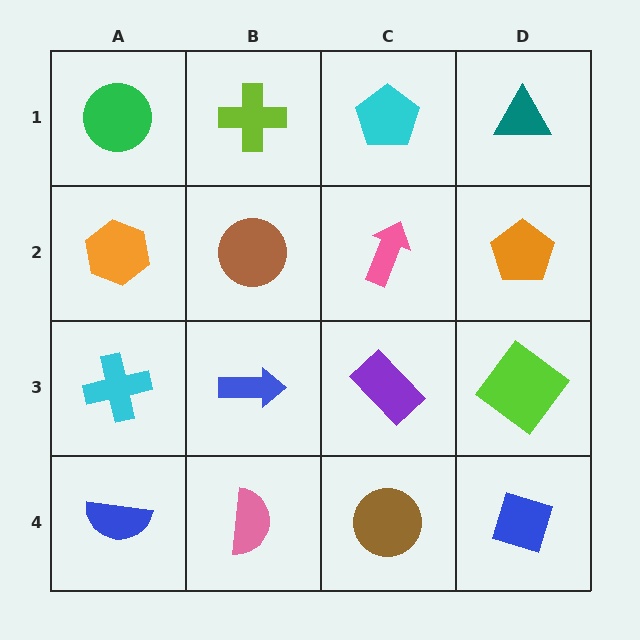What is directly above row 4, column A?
A cyan cross.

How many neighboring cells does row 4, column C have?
3.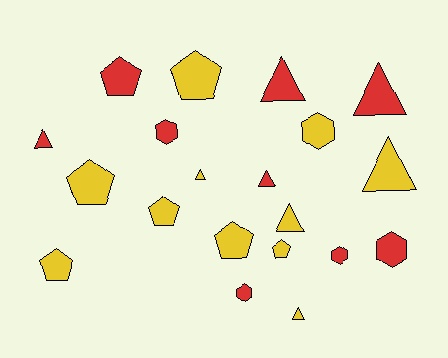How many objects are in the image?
There are 20 objects.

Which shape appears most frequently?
Triangle, with 8 objects.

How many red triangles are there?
There are 4 red triangles.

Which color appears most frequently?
Yellow, with 11 objects.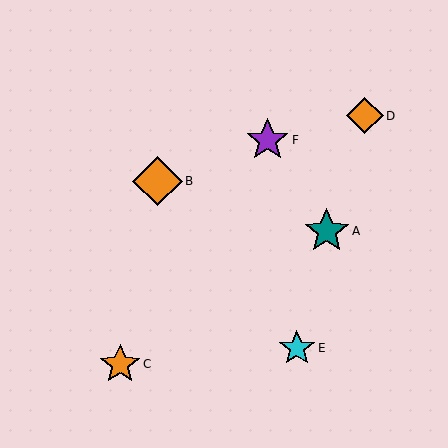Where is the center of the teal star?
The center of the teal star is at (327, 231).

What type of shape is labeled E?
Shape E is a cyan star.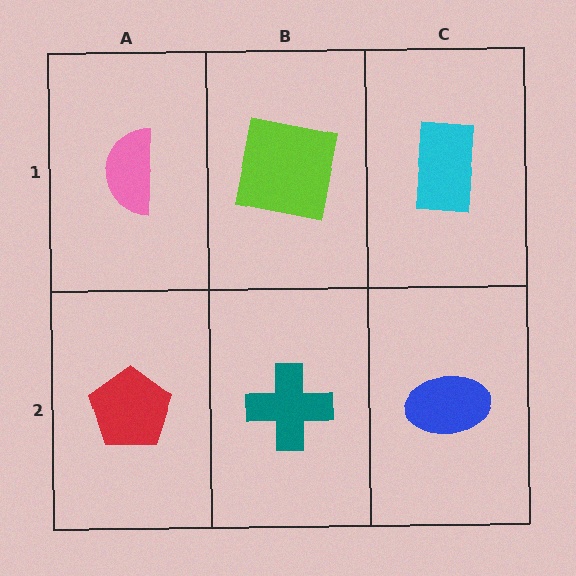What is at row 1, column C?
A cyan rectangle.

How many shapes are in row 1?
3 shapes.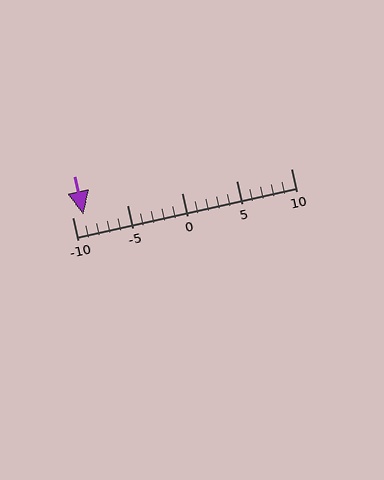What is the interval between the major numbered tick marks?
The major tick marks are spaced 5 units apart.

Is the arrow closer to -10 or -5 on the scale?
The arrow is closer to -10.